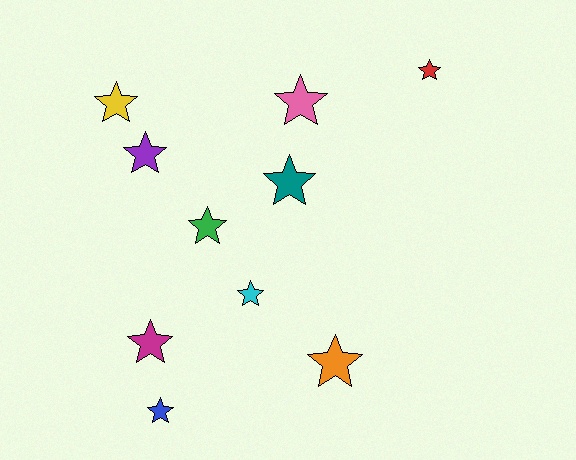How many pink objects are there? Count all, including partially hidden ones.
There is 1 pink object.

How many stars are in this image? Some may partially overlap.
There are 10 stars.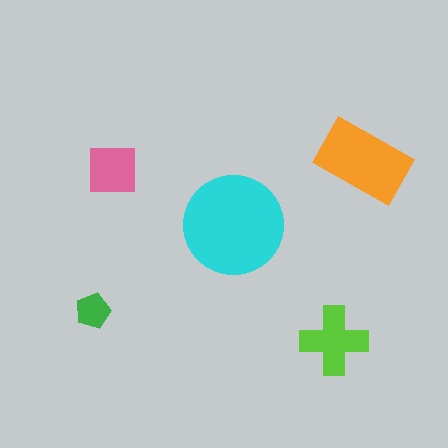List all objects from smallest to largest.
The green pentagon, the pink square, the lime cross, the orange rectangle, the cyan circle.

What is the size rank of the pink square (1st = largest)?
4th.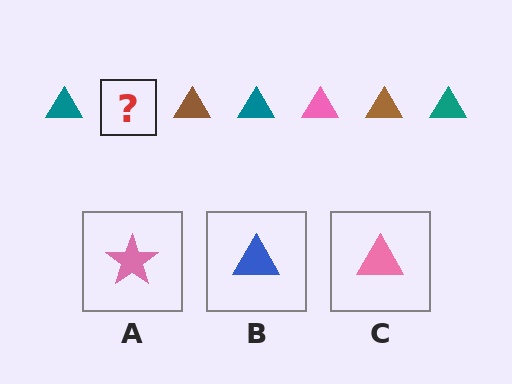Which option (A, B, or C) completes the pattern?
C.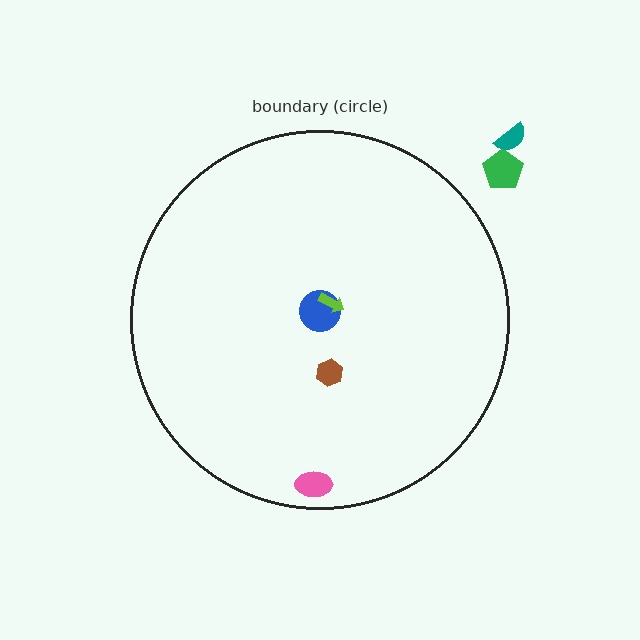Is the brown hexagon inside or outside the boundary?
Inside.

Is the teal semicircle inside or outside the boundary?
Outside.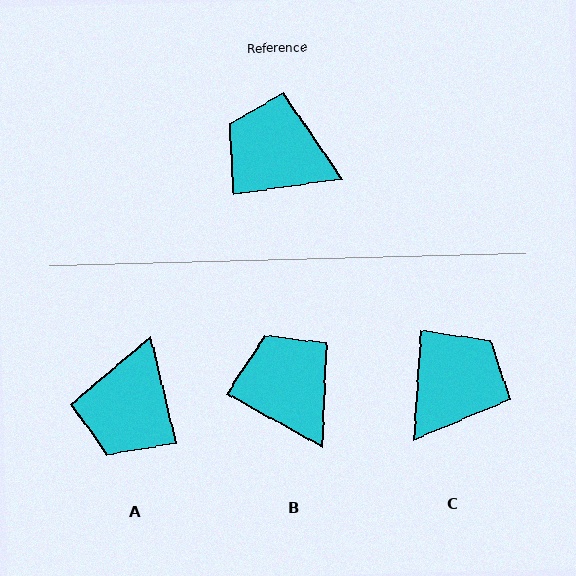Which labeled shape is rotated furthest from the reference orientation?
C, about 102 degrees away.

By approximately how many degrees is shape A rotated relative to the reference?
Approximately 96 degrees counter-clockwise.